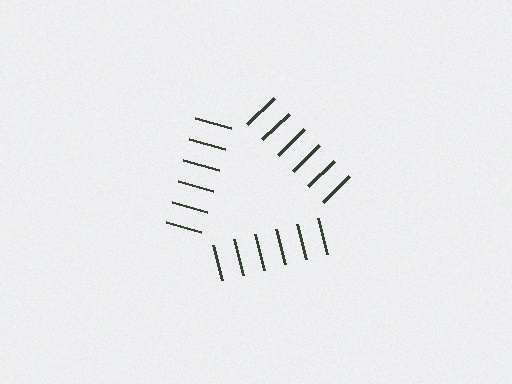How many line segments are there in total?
18 — 6 along each of the 3 edges.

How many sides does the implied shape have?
3 sides — the line-ends trace a triangle.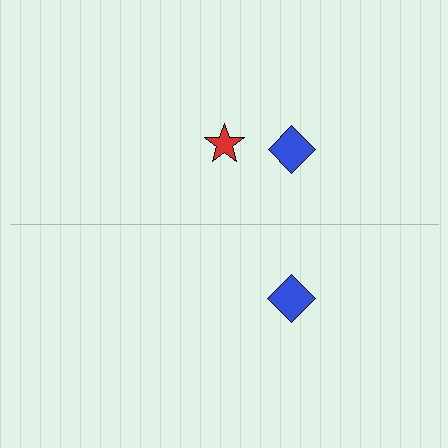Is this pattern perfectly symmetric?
No, the pattern is not perfectly symmetric. A red star is missing from the bottom side.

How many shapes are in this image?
There are 3 shapes in this image.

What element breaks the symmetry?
A red star is missing from the bottom side.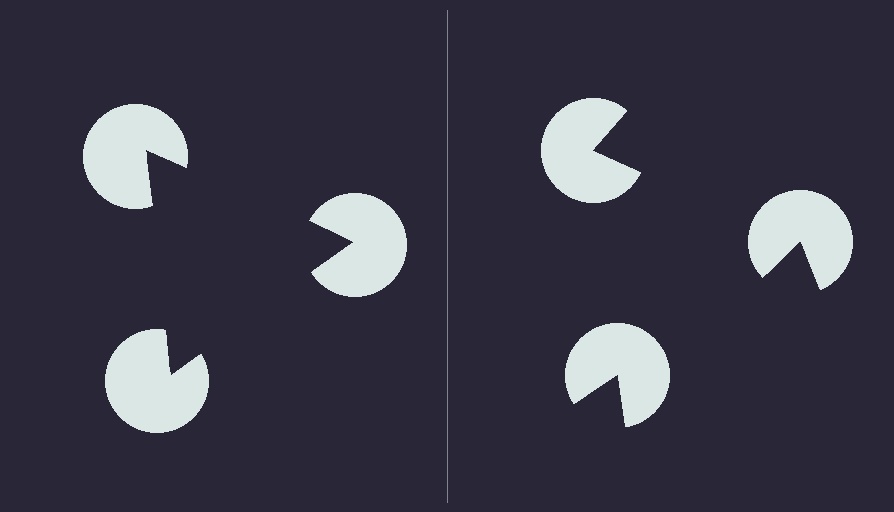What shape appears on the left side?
An illusory triangle.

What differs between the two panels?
The pac-man discs are positioned identically on both sides; only the wedge orientations differ. On the left they align to a triangle; on the right they are misaligned.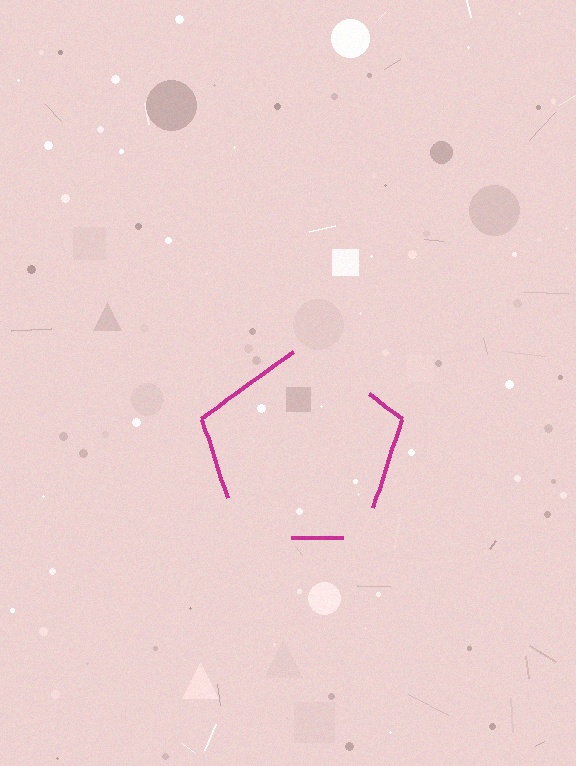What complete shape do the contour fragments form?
The contour fragments form a pentagon.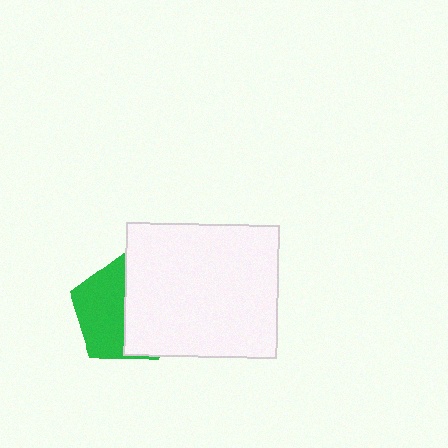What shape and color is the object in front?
The object in front is a white rectangle.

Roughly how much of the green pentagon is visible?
About half of it is visible (roughly 49%).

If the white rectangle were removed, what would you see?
You would see the complete green pentagon.